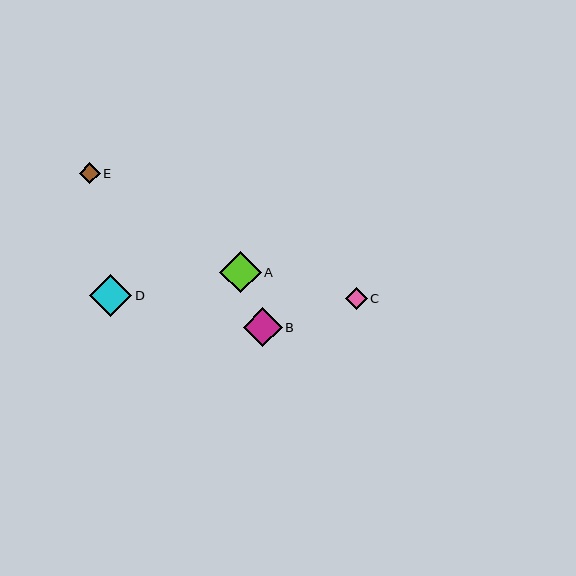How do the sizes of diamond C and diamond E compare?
Diamond C and diamond E are approximately the same size.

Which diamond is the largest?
Diamond D is the largest with a size of approximately 42 pixels.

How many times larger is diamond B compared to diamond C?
Diamond B is approximately 1.8 times the size of diamond C.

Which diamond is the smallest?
Diamond E is the smallest with a size of approximately 21 pixels.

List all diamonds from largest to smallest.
From largest to smallest: D, A, B, C, E.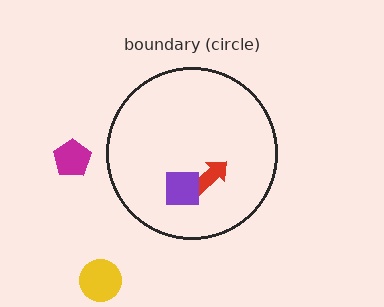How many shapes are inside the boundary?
2 inside, 2 outside.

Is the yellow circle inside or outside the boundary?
Outside.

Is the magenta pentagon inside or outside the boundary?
Outside.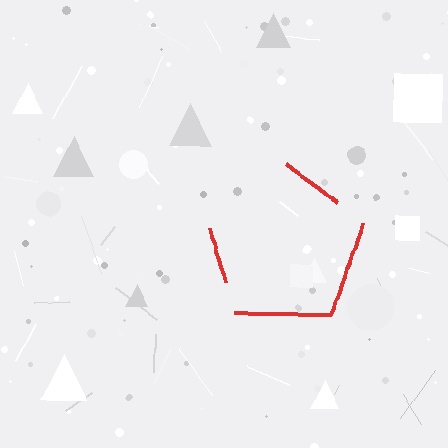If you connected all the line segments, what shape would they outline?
They would outline a pentagon.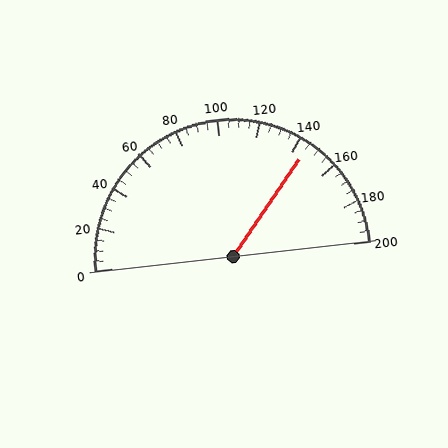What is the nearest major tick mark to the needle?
The nearest major tick mark is 140.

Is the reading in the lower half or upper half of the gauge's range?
The reading is in the upper half of the range (0 to 200).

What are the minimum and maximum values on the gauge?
The gauge ranges from 0 to 200.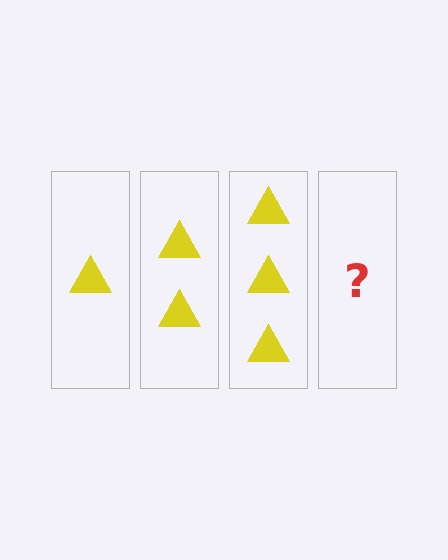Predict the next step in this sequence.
The next step is 4 triangles.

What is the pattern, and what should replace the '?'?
The pattern is that each step adds one more triangle. The '?' should be 4 triangles.